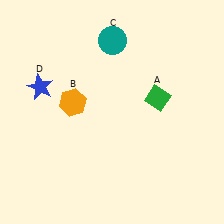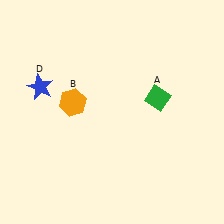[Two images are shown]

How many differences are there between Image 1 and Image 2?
There is 1 difference between the two images.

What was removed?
The teal circle (C) was removed in Image 2.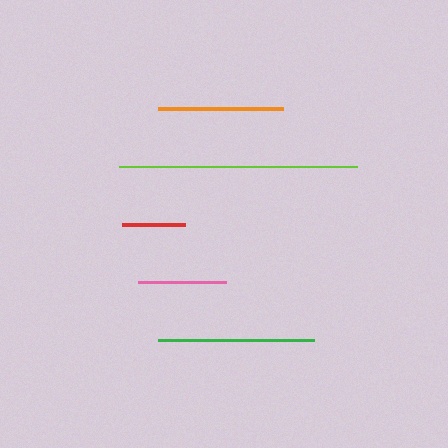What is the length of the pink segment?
The pink segment is approximately 88 pixels long.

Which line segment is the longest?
The lime line is the longest at approximately 238 pixels.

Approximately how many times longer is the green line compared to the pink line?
The green line is approximately 1.8 times the length of the pink line.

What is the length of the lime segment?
The lime segment is approximately 238 pixels long.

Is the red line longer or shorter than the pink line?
The pink line is longer than the red line.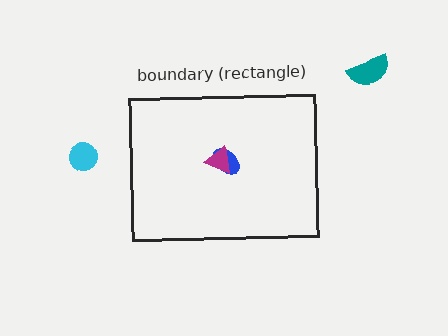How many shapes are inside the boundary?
2 inside, 2 outside.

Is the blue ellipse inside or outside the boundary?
Inside.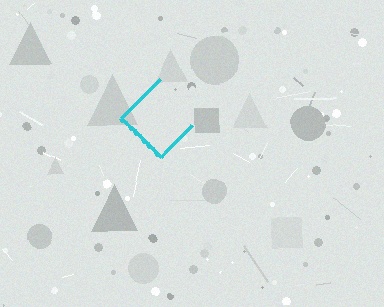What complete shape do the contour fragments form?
The contour fragments form a diamond.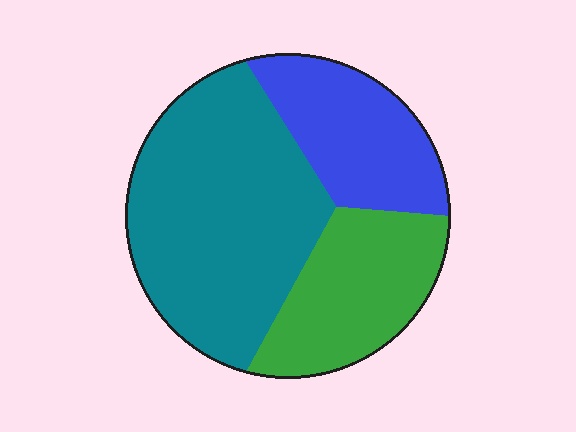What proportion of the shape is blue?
Blue covers 24% of the shape.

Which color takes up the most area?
Teal, at roughly 50%.